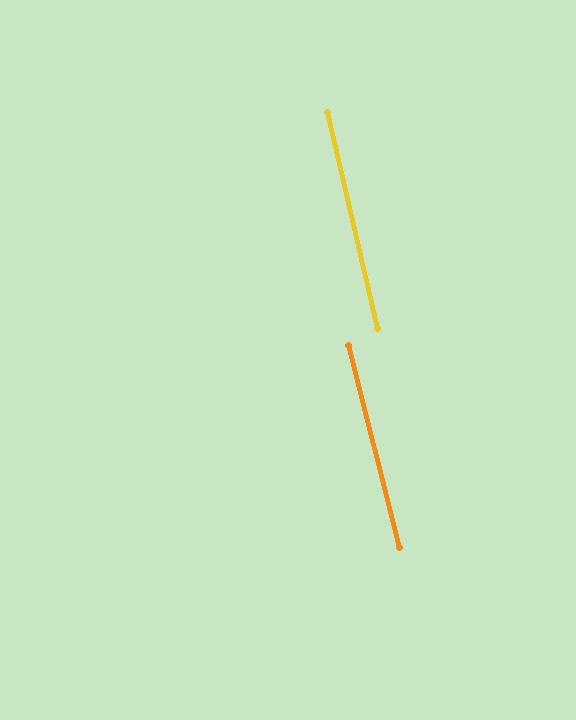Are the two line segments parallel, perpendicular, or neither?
Parallel — their directions differ by only 1.3°.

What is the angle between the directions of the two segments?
Approximately 1 degree.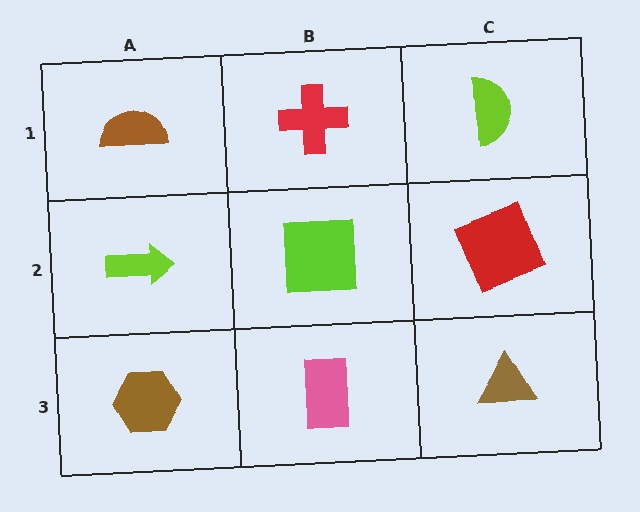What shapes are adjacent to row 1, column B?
A lime square (row 2, column B), a brown semicircle (row 1, column A), a lime semicircle (row 1, column C).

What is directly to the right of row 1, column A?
A red cross.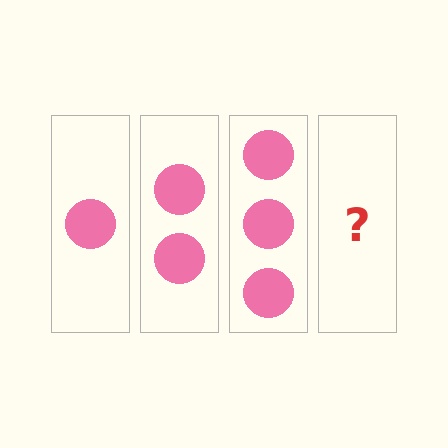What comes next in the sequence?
The next element should be 4 circles.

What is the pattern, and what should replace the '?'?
The pattern is that each step adds one more circle. The '?' should be 4 circles.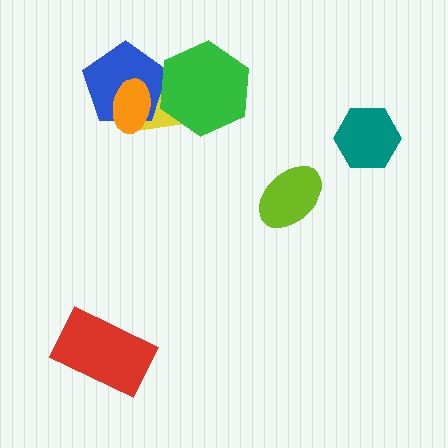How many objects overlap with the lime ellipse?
0 objects overlap with the lime ellipse.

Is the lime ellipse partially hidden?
No, no other shape covers it.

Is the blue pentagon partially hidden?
Yes, it is partially covered by another shape.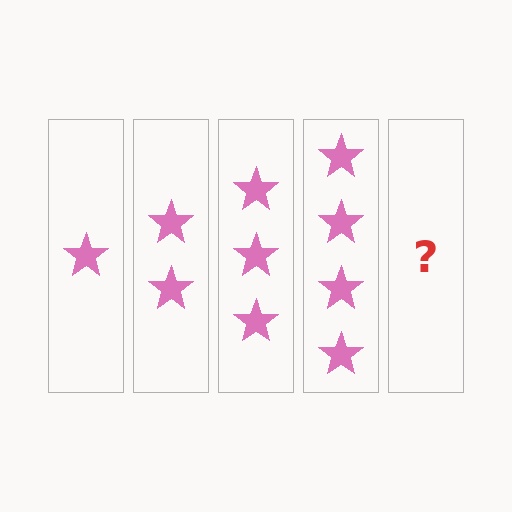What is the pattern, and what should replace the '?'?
The pattern is that each step adds one more star. The '?' should be 5 stars.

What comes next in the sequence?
The next element should be 5 stars.